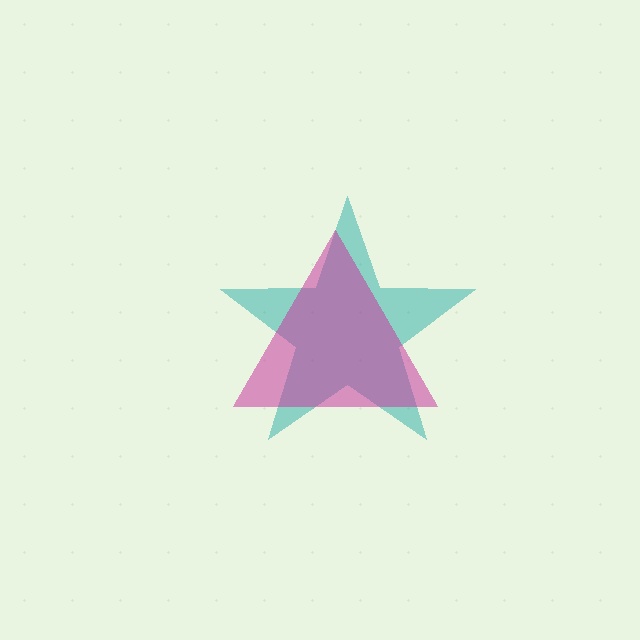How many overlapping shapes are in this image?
There are 2 overlapping shapes in the image.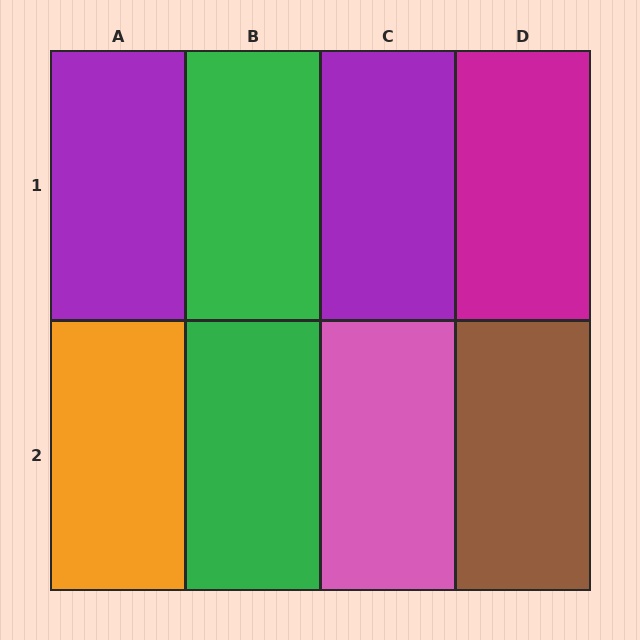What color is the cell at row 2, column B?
Green.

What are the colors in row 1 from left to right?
Purple, green, purple, magenta.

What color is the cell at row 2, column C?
Pink.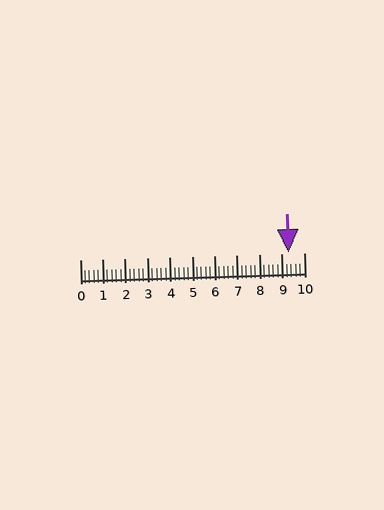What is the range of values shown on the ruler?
The ruler shows values from 0 to 10.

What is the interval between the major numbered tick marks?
The major tick marks are spaced 1 units apart.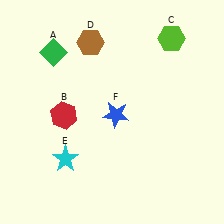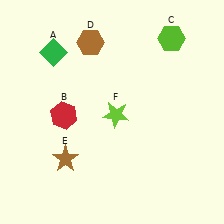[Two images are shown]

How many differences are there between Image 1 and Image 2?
There are 2 differences between the two images.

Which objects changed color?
E changed from cyan to brown. F changed from blue to lime.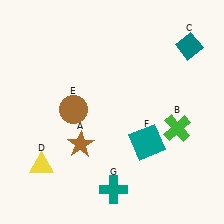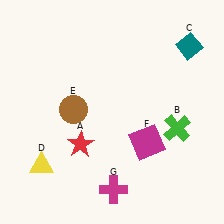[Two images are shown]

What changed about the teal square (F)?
In Image 1, F is teal. In Image 2, it changed to magenta.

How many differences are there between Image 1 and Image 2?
There are 3 differences between the two images.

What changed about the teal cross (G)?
In Image 1, G is teal. In Image 2, it changed to magenta.